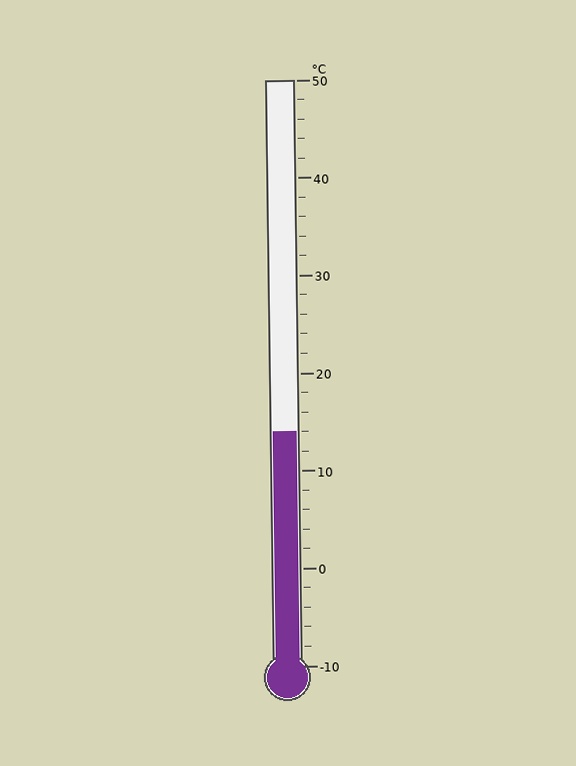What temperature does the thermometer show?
The thermometer shows approximately 14°C.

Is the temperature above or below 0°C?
The temperature is above 0°C.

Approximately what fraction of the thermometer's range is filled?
The thermometer is filled to approximately 40% of its range.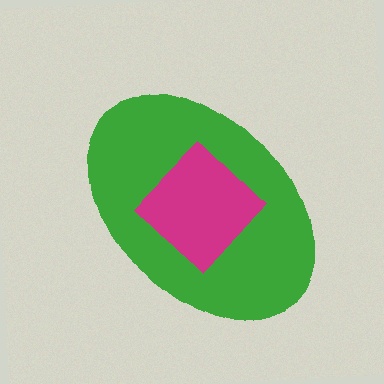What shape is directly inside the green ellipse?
The magenta diamond.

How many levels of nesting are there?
2.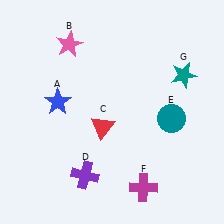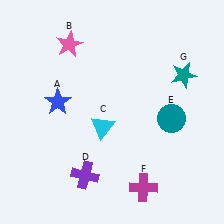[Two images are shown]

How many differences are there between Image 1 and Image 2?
There is 1 difference between the two images.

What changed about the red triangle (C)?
In Image 1, C is red. In Image 2, it changed to cyan.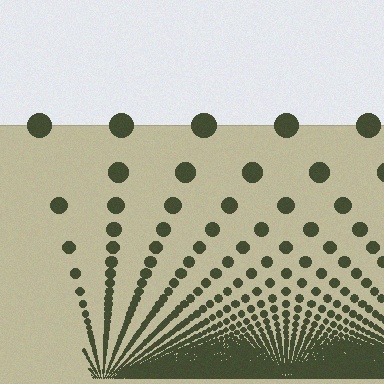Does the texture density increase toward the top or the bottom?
Density increases toward the bottom.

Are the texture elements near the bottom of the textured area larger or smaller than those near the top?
Smaller. The gradient is inverted — elements near the bottom are smaller and denser.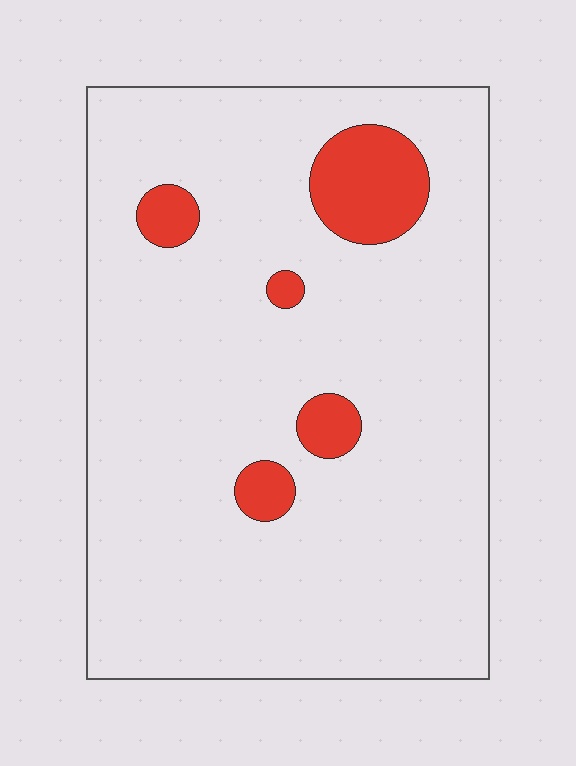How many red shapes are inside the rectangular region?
5.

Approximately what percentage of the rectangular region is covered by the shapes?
Approximately 10%.